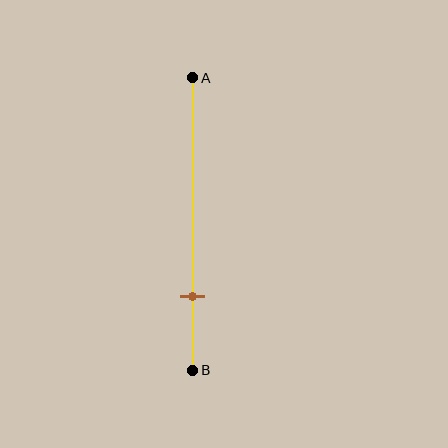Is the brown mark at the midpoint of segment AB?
No, the mark is at about 75% from A, not at the 50% midpoint.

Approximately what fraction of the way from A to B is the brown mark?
The brown mark is approximately 75% of the way from A to B.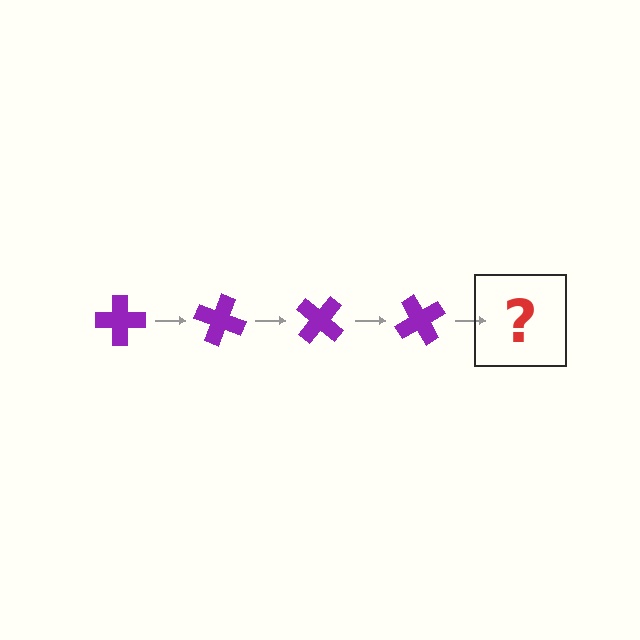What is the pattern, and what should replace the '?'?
The pattern is that the cross rotates 20 degrees each step. The '?' should be a purple cross rotated 80 degrees.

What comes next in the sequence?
The next element should be a purple cross rotated 80 degrees.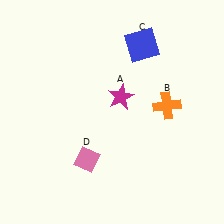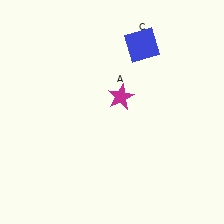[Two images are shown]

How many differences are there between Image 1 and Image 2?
There are 2 differences between the two images.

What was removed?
The pink diamond (D), the orange cross (B) were removed in Image 2.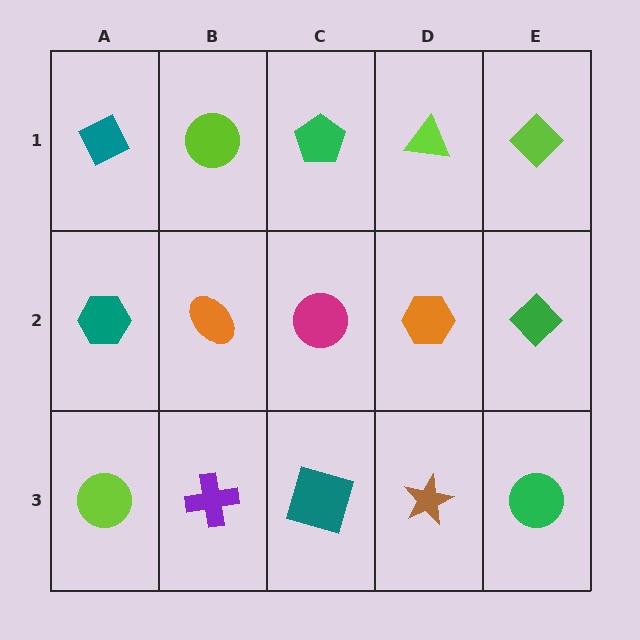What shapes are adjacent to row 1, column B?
An orange ellipse (row 2, column B), a teal diamond (row 1, column A), a green pentagon (row 1, column C).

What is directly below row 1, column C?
A magenta circle.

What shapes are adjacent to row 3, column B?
An orange ellipse (row 2, column B), a lime circle (row 3, column A), a teal square (row 3, column C).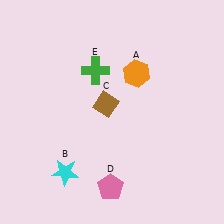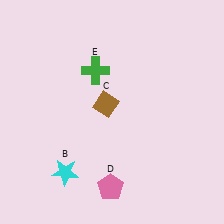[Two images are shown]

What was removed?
The orange hexagon (A) was removed in Image 2.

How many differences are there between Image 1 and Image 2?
There is 1 difference between the two images.